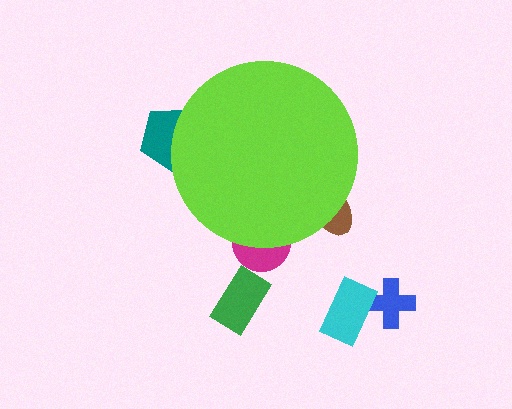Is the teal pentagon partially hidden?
Yes, the teal pentagon is partially hidden behind the lime circle.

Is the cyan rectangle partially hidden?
No, the cyan rectangle is fully visible.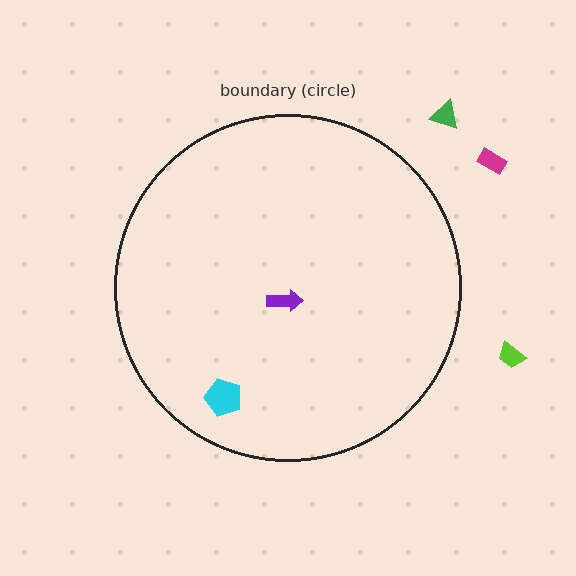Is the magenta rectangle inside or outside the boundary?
Outside.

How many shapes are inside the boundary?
2 inside, 3 outside.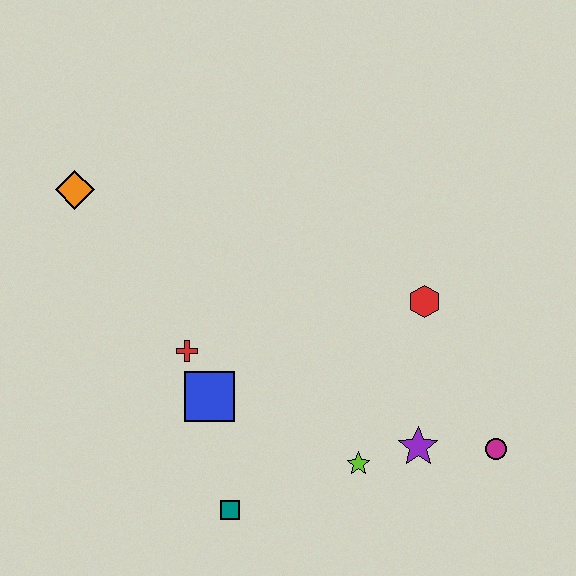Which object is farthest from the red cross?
The magenta circle is farthest from the red cross.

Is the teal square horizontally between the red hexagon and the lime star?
No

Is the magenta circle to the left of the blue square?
No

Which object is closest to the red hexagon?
The purple star is closest to the red hexagon.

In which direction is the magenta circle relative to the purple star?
The magenta circle is to the right of the purple star.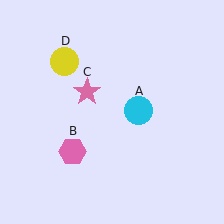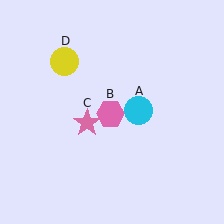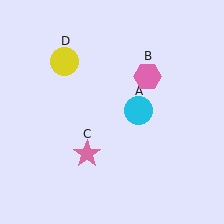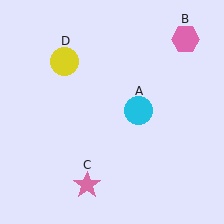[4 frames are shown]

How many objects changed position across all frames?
2 objects changed position: pink hexagon (object B), pink star (object C).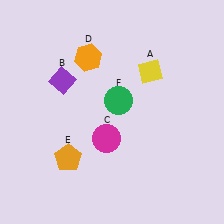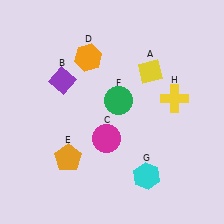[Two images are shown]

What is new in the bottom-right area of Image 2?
A cyan hexagon (G) was added in the bottom-right area of Image 2.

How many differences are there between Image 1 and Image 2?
There are 2 differences between the two images.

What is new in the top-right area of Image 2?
A yellow cross (H) was added in the top-right area of Image 2.